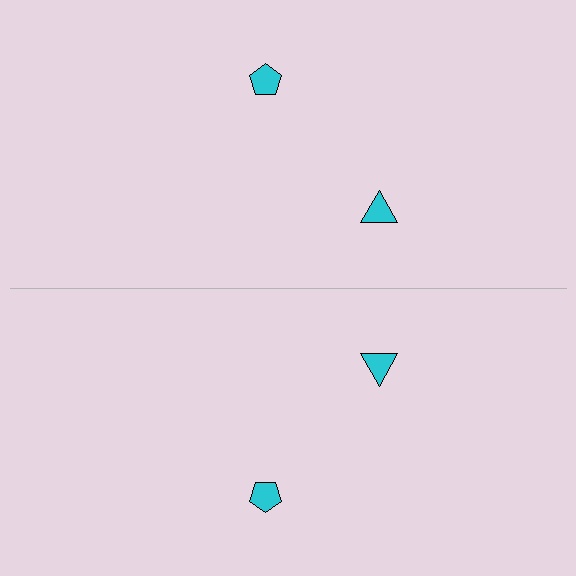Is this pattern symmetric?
Yes, this pattern has bilateral (reflection) symmetry.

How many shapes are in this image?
There are 4 shapes in this image.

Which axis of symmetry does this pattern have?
The pattern has a horizontal axis of symmetry running through the center of the image.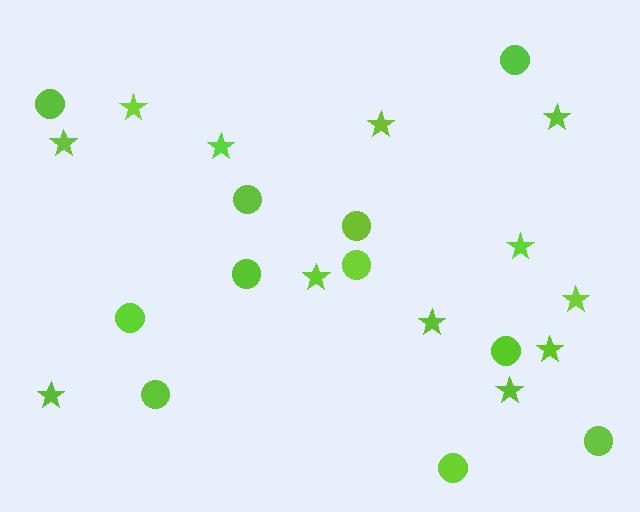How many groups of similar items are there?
There are 2 groups: one group of stars (12) and one group of circles (11).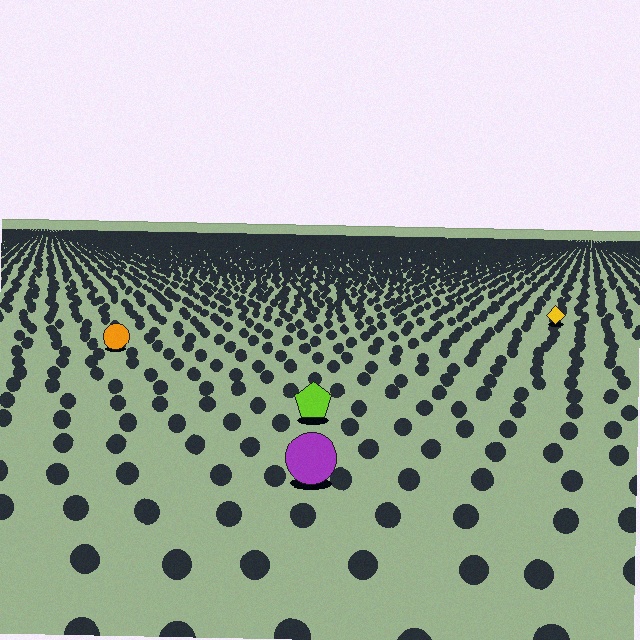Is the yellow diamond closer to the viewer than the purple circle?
No. The purple circle is closer — you can tell from the texture gradient: the ground texture is coarser near it.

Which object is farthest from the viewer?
The yellow diamond is farthest from the viewer. It appears smaller and the ground texture around it is denser.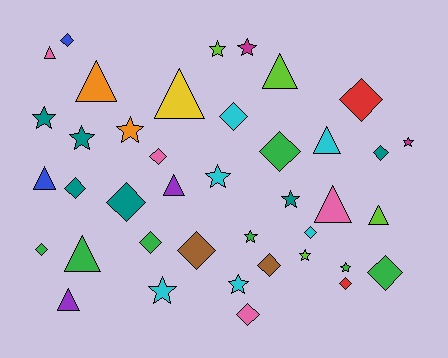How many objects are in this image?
There are 40 objects.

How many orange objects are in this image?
There are 2 orange objects.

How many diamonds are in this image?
There are 16 diamonds.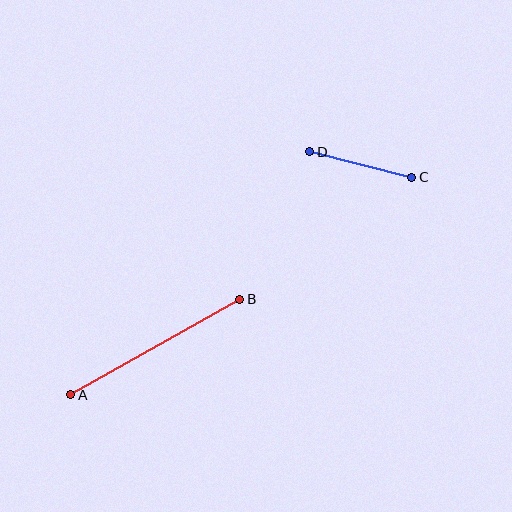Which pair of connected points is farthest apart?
Points A and B are farthest apart.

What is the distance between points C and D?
The distance is approximately 105 pixels.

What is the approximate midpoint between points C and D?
The midpoint is at approximately (361, 164) pixels.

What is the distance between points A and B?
The distance is approximately 194 pixels.